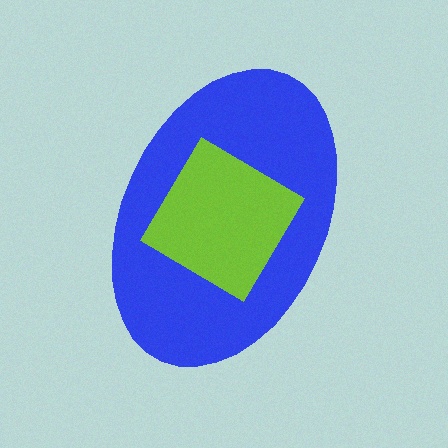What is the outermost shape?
The blue ellipse.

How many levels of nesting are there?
2.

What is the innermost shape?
The lime diamond.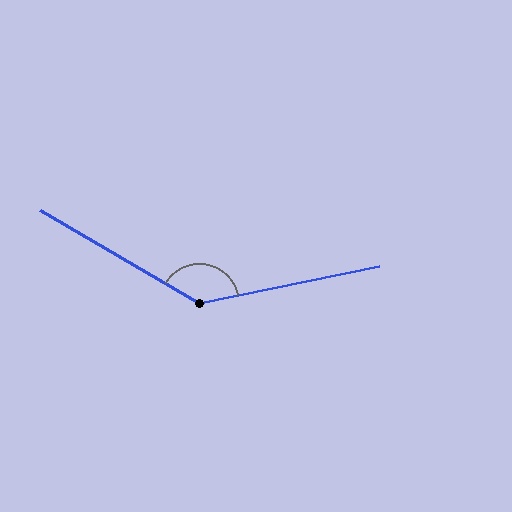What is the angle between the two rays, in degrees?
Approximately 138 degrees.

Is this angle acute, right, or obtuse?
It is obtuse.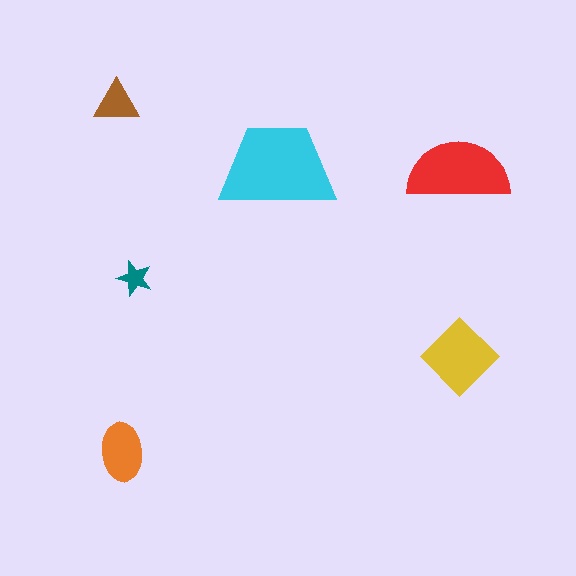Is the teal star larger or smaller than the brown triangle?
Smaller.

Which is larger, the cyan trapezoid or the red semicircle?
The cyan trapezoid.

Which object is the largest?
The cyan trapezoid.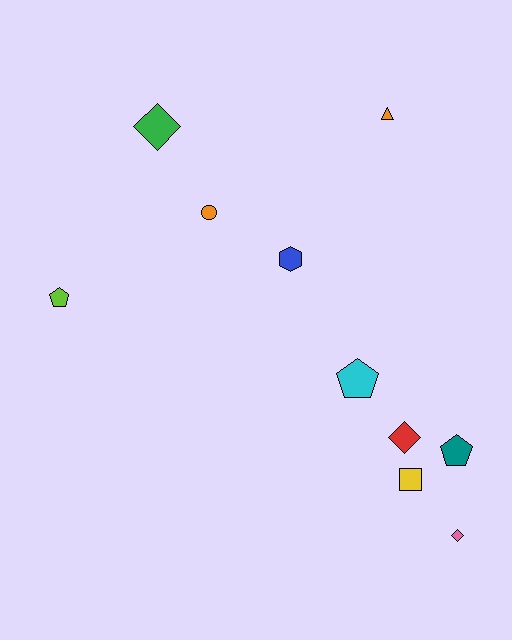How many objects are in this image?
There are 10 objects.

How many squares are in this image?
There is 1 square.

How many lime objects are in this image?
There is 1 lime object.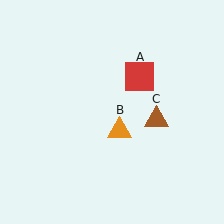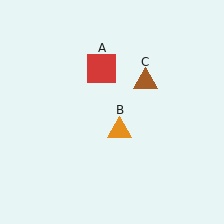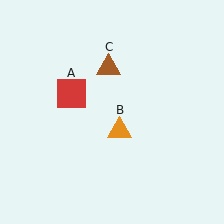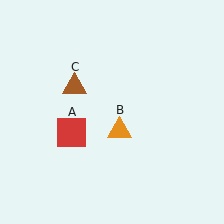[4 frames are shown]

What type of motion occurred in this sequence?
The red square (object A), brown triangle (object C) rotated counterclockwise around the center of the scene.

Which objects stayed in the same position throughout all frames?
Orange triangle (object B) remained stationary.